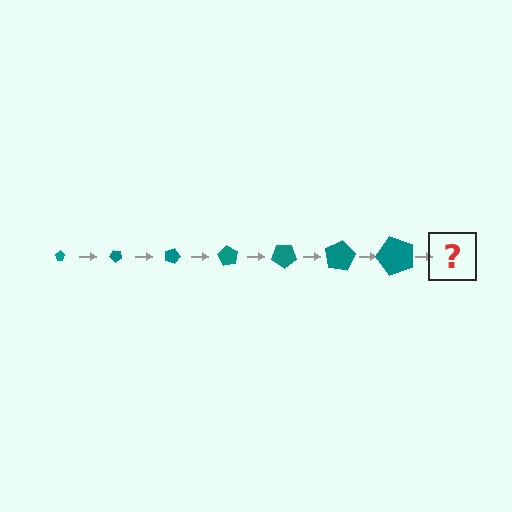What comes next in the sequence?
The next element should be a pentagon, larger than the previous one and rotated 315 degrees from the start.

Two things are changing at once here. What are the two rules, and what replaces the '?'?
The two rules are that the pentagon grows larger each step and it rotates 45 degrees each step. The '?' should be a pentagon, larger than the previous one and rotated 315 degrees from the start.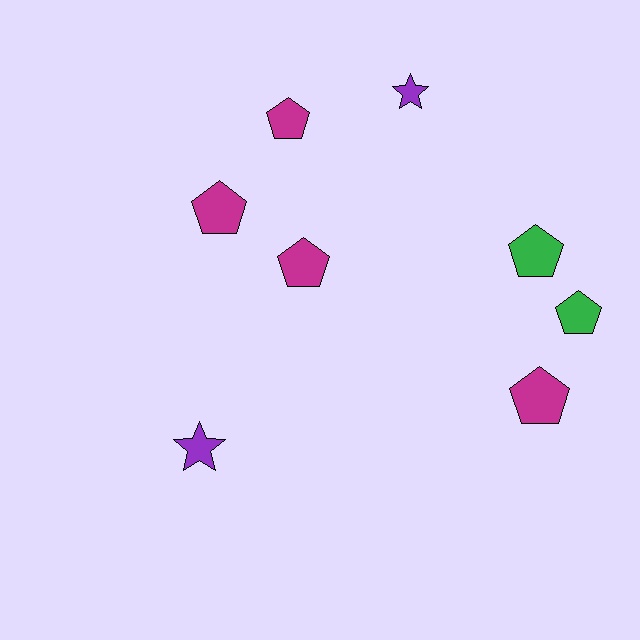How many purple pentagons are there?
There are no purple pentagons.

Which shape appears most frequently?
Pentagon, with 6 objects.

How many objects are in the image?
There are 8 objects.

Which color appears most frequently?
Magenta, with 4 objects.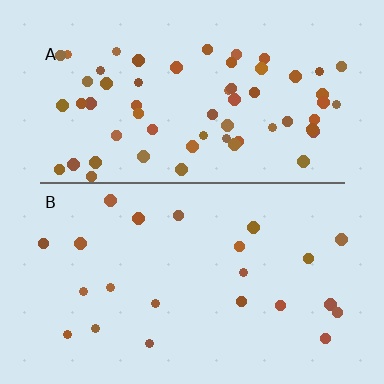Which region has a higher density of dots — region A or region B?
A (the top).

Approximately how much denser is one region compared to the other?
Approximately 2.7× — region A over region B.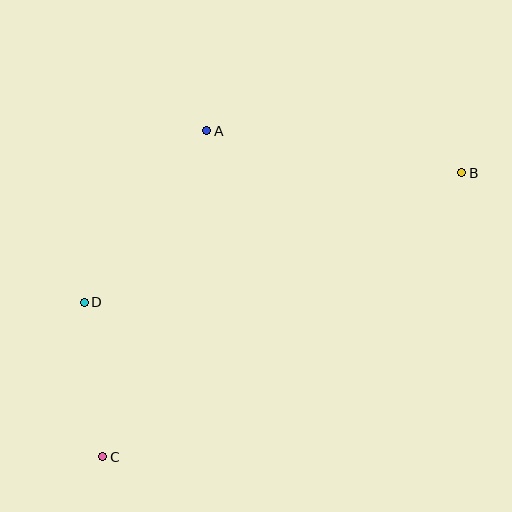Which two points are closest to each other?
Points C and D are closest to each other.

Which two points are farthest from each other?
Points B and C are farthest from each other.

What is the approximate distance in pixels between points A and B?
The distance between A and B is approximately 259 pixels.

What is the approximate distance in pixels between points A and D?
The distance between A and D is approximately 211 pixels.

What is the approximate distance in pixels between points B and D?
The distance between B and D is approximately 399 pixels.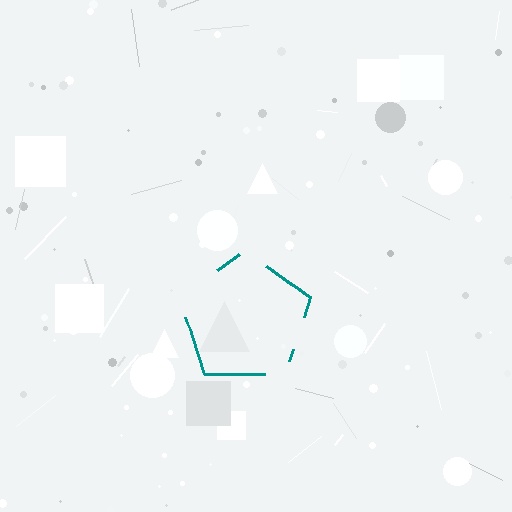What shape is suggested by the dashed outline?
The dashed outline suggests a pentagon.